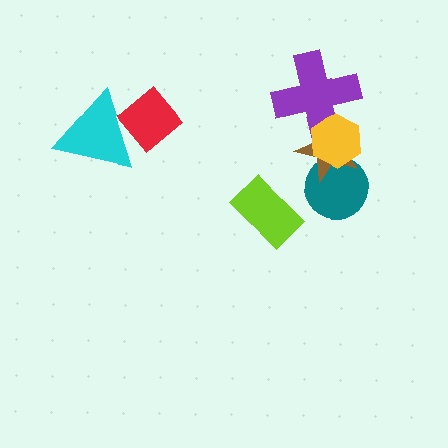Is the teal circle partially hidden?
Yes, it is partially covered by another shape.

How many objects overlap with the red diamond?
1 object overlaps with the red diamond.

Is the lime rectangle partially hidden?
No, no other shape covers it.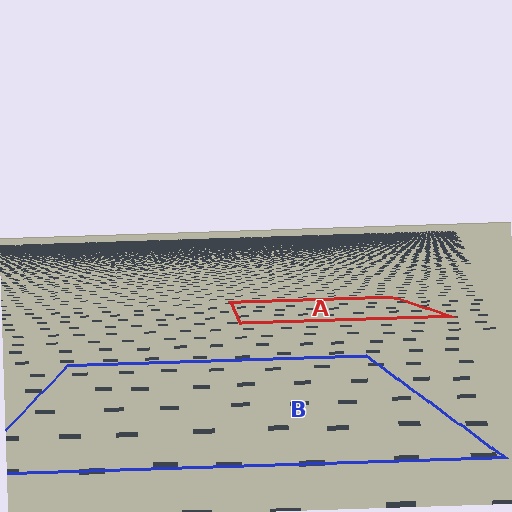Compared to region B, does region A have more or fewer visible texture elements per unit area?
Region A has more texture elements per unit area — they are packed more densely because it is farther away.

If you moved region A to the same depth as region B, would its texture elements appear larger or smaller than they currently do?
They would appear larger. At a closer depth, the same texture elements are projected at a bigger on-screen size.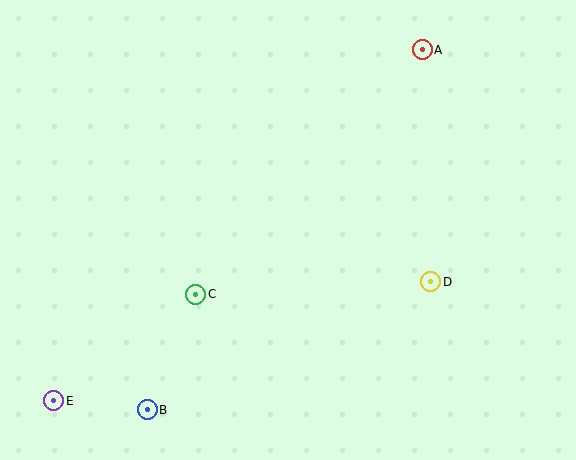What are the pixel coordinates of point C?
Point C is at (196, 294).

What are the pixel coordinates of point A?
Point A is at (422, 50).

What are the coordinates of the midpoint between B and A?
The midpoint between B and A is at (285, 230).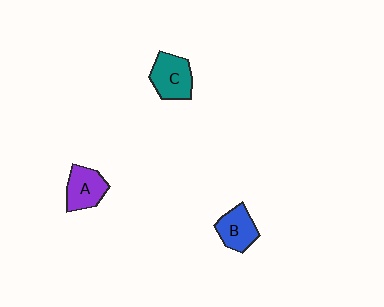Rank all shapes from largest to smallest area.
From largest to smallest: C (teal), A (purple), B (blue).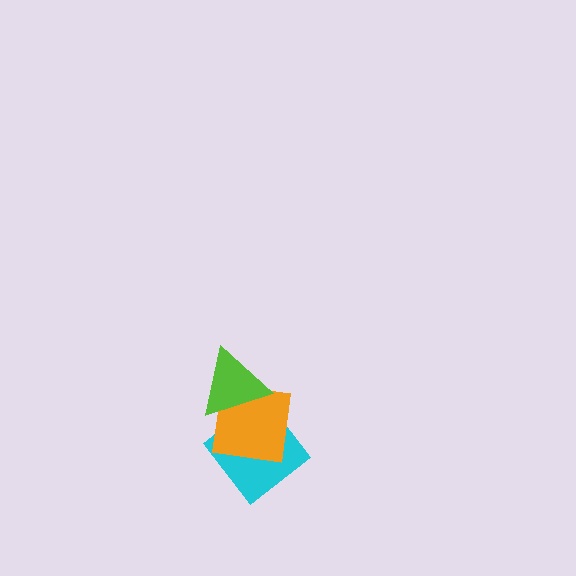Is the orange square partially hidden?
Yes, it is partially covered by another shape.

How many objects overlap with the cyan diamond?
2 objects overlap with the cyan diamond.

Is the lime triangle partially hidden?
No, no other shape covers it.